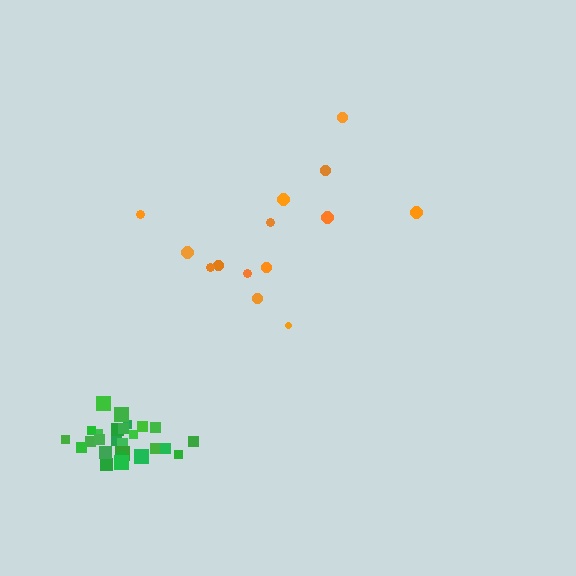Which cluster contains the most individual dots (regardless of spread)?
Green (26).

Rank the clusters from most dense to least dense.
green, orange.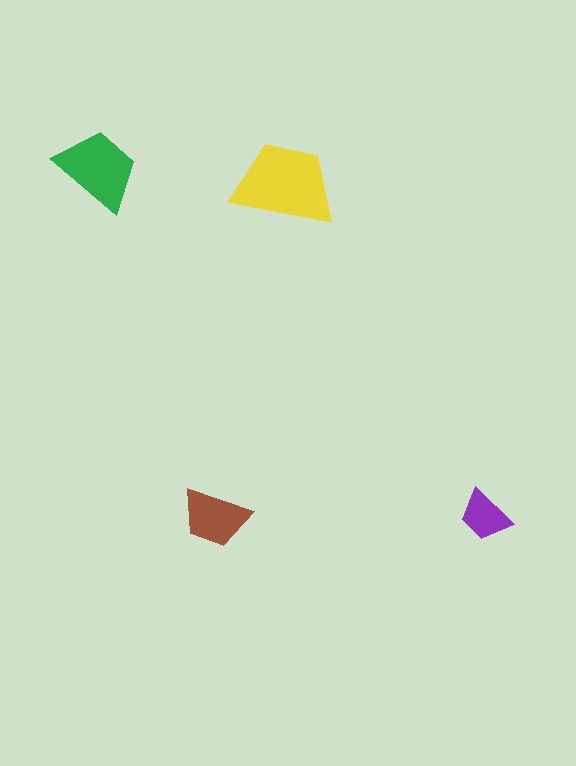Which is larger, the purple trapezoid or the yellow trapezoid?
The yellow one.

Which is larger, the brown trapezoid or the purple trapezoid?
The brown one.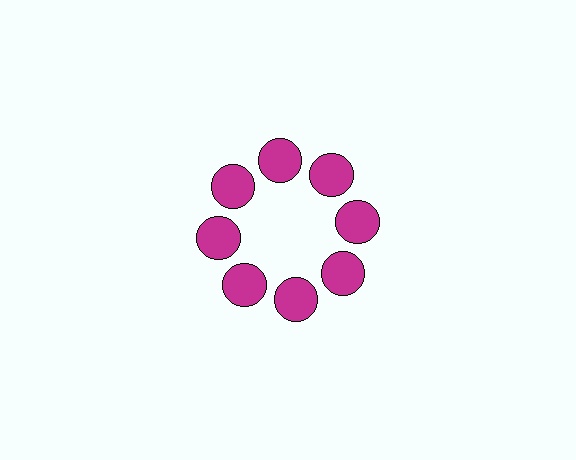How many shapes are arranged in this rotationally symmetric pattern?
There are 8 shapes, arranged in 8 groups of 1.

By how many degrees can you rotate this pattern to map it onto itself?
The pattern maps onto itself every 45 degrees of rotation.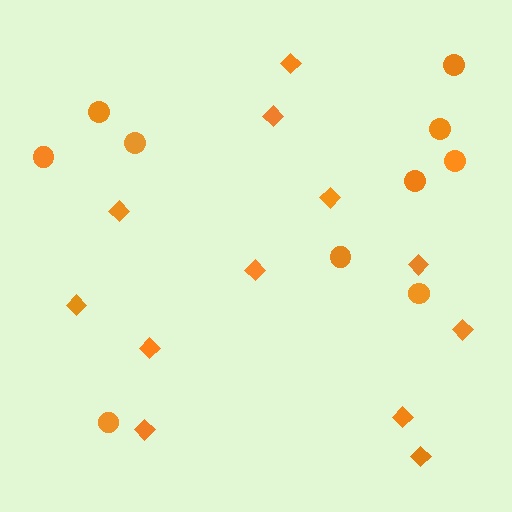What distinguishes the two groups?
There are 2 groups: one group of diamonds (12) and one group of circles (10).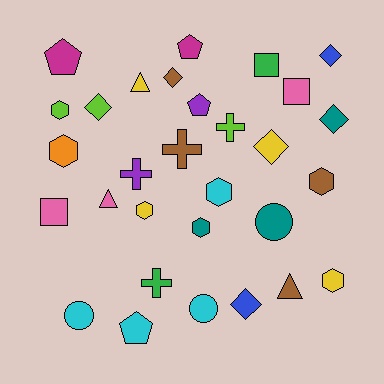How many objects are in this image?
There are 30 objects.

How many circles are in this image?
There are 3 circles.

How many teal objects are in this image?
There are 3 teal objects.